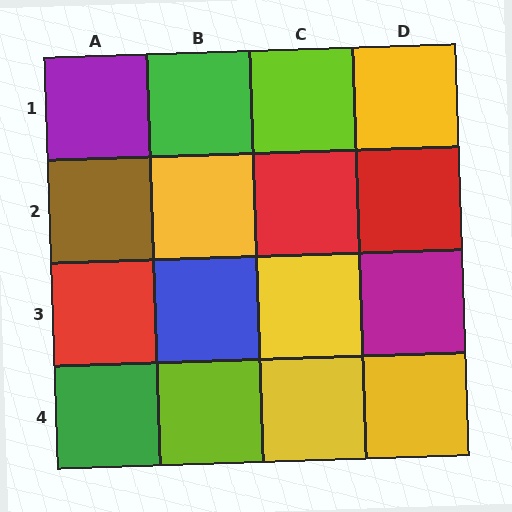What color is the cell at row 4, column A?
Green.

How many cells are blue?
1 cell is blue.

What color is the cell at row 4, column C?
Yellow.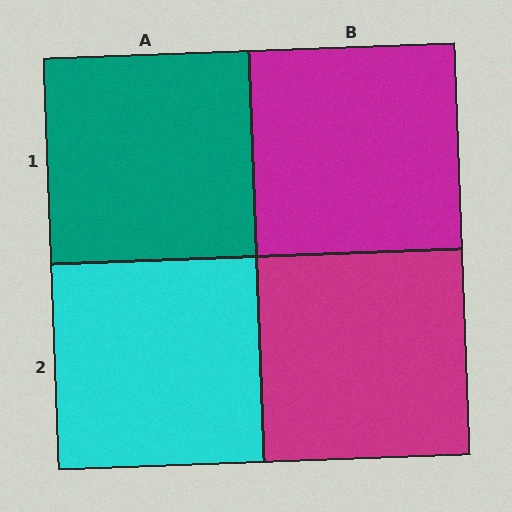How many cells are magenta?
2 cells are magenta.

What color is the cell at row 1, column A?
Teal.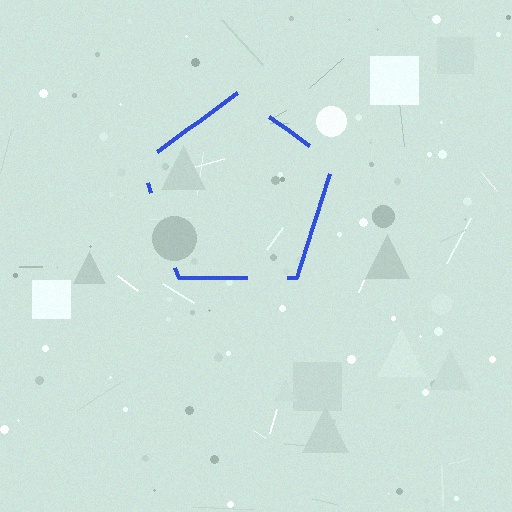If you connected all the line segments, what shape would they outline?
They would outline a pentagon.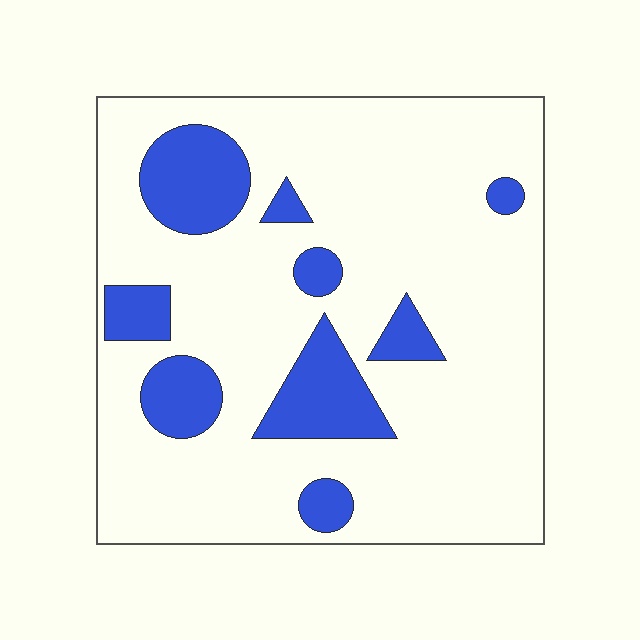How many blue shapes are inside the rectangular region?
9.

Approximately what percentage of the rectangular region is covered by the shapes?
Approximately 20%.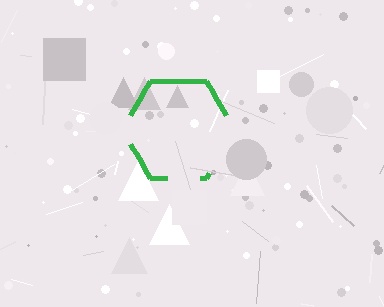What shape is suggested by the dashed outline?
The dashed outline suggests a hexagon.